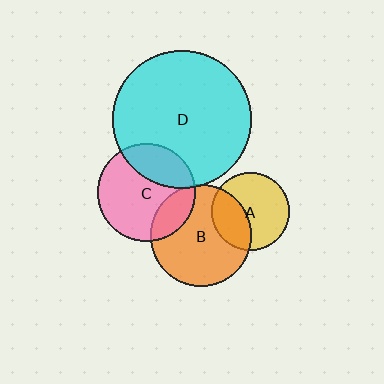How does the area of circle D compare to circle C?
Approximately 2.0 times.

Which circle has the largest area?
Circle D (cyan).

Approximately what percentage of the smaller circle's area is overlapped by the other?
Approximately 30%.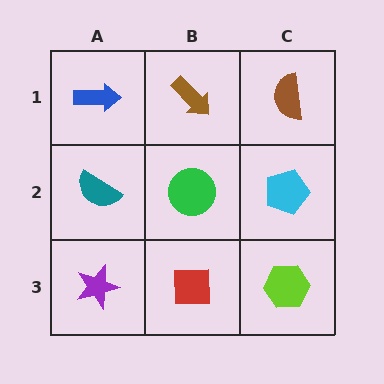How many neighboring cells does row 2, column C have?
3.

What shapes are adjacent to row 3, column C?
A cyan pentagon (row 2, column C), a red square (row 3, column B).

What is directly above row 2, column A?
A blue arrow.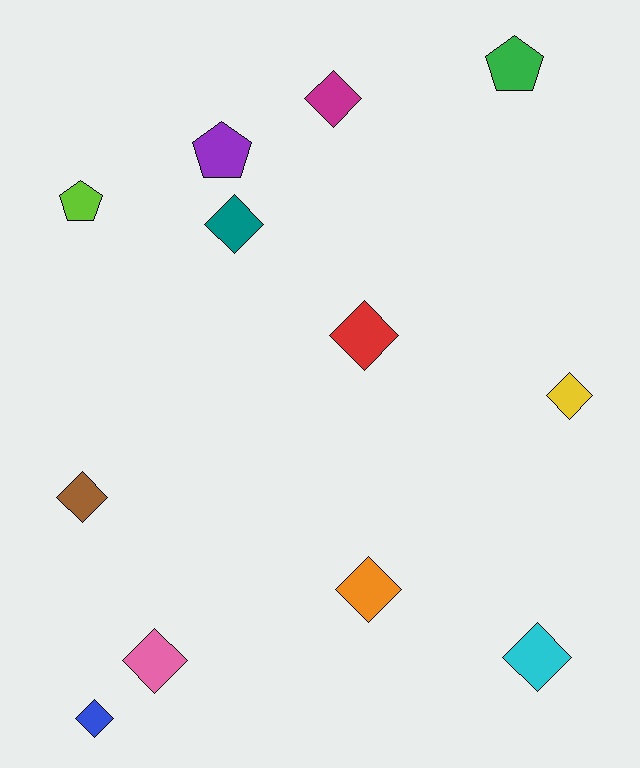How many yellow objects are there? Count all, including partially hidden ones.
There is 1 yellow object.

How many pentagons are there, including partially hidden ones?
There are 3 pentagons.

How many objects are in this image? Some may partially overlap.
There are 12 objects.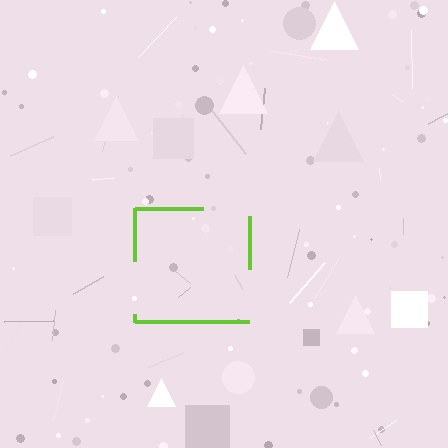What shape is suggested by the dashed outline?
The dashed outline suggests a square.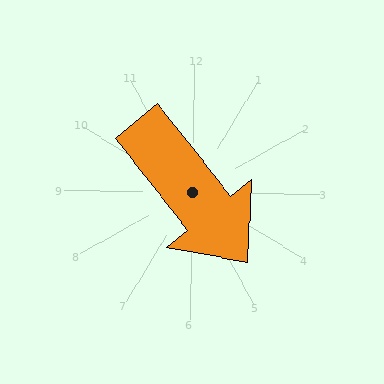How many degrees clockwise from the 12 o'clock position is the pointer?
Approximately 141 degrees.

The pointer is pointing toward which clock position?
Roughly 5 o'clock.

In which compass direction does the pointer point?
Southeast.